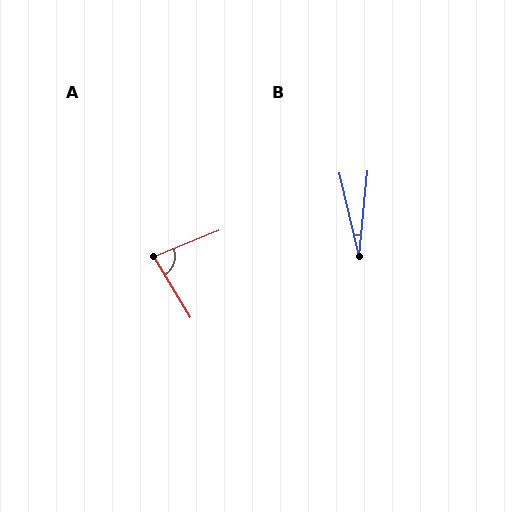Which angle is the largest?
A, at approximately 81 degrees.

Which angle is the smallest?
B, at approximately 18 degrees.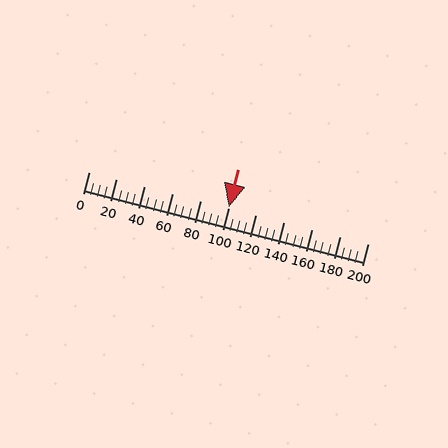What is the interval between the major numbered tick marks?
The major tick marks are spaced 20 units apart.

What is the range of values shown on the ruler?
The ruler shows values from 0 to 200.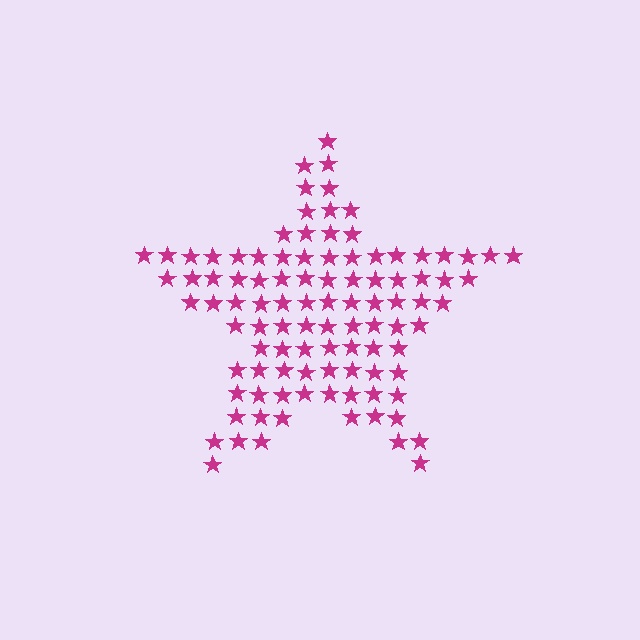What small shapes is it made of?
It is made of small stars.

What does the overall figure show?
The overall figure shows a star.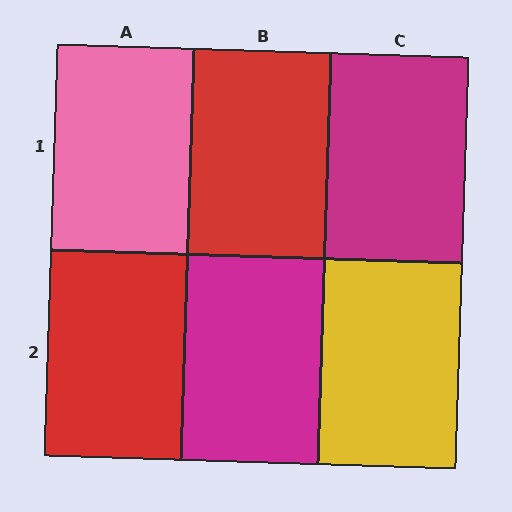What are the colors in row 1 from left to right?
Pink, red, magenta.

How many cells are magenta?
2 cells are magenta.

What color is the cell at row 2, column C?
Yellow.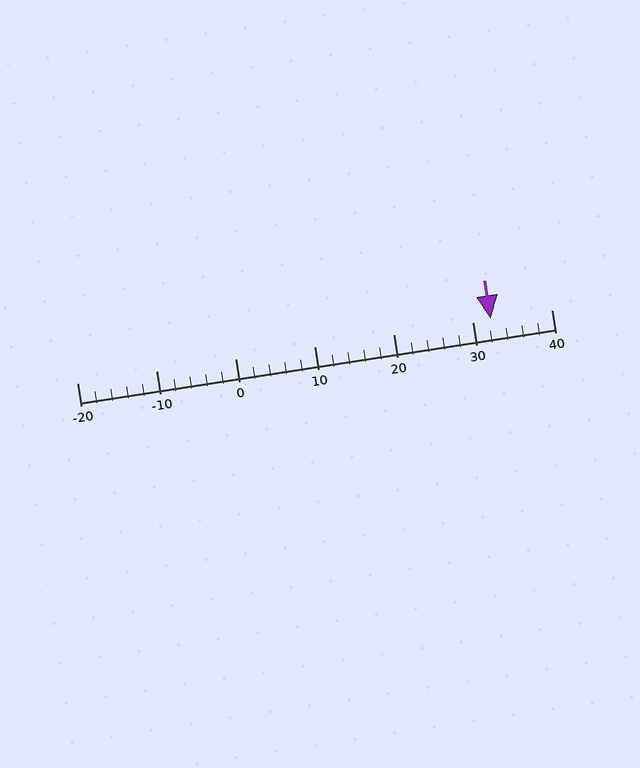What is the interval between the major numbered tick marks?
The major tick marks are spaced 10 units apart.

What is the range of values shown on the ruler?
The ruler shows values from -20 to 40.